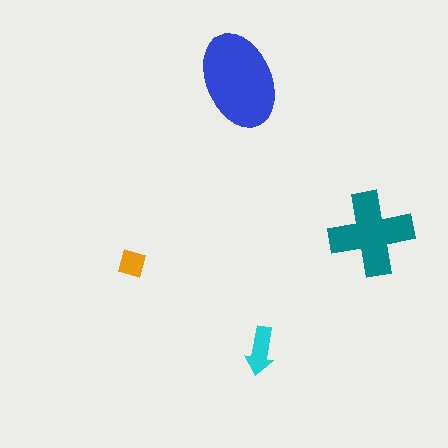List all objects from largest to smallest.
The blue ellipse, the teal cross, the cyan arrow, the orange diamond.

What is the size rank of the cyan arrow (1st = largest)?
3rd.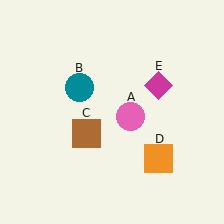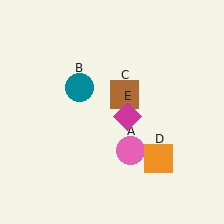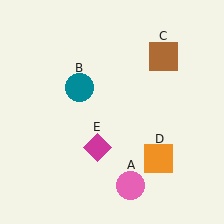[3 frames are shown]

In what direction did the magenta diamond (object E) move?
The magenta diamond (object E) moved down and to the left.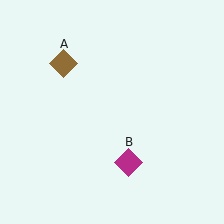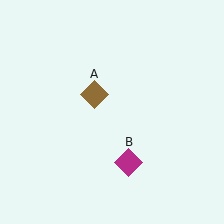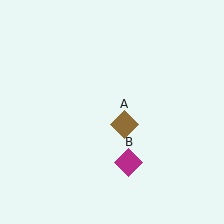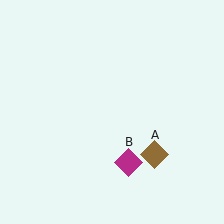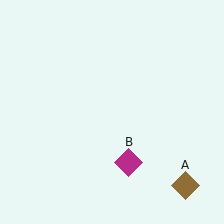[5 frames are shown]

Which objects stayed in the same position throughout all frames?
Magenta diamond (object B) remained stationary.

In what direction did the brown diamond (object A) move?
The brown diamond (object A) moved down and to the right.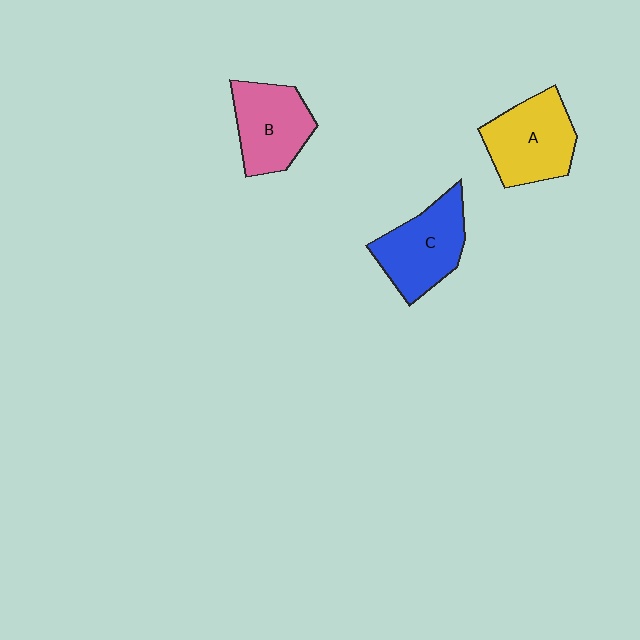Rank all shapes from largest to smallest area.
From largest to smallest: A (yellow), C (blue), B (pink).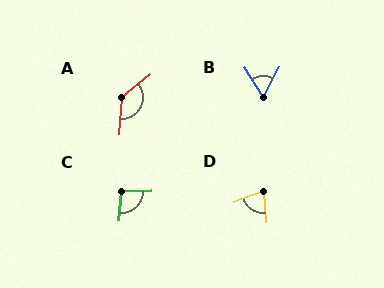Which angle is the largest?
A, at approximately 133 degrees.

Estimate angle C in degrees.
Approximately 97 degrees.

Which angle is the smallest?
B, at approximately 59 degrees.